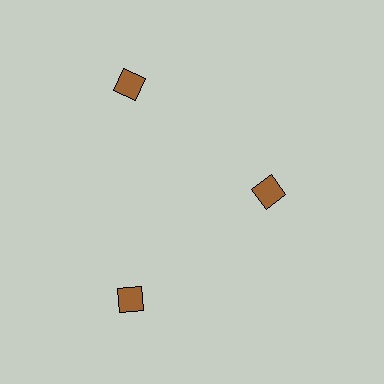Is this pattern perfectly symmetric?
No. The 3 brown diamonds are arranged in a ring, but one element near the 3 o'clock position is pulled inward toward the center, breaking the 3-fold rotational symmetry.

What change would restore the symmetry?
The symmetry would be restored by moving it outward, back onto the ring so that all 3 diamonds sit at equal angles and equal distance from the center.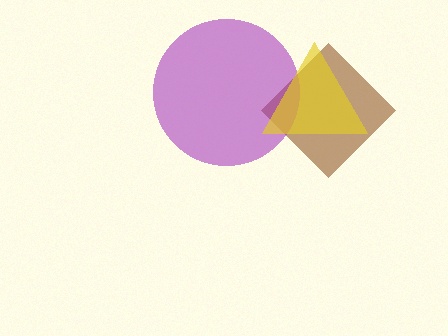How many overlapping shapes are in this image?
There are 3 overlapping shapes in the image.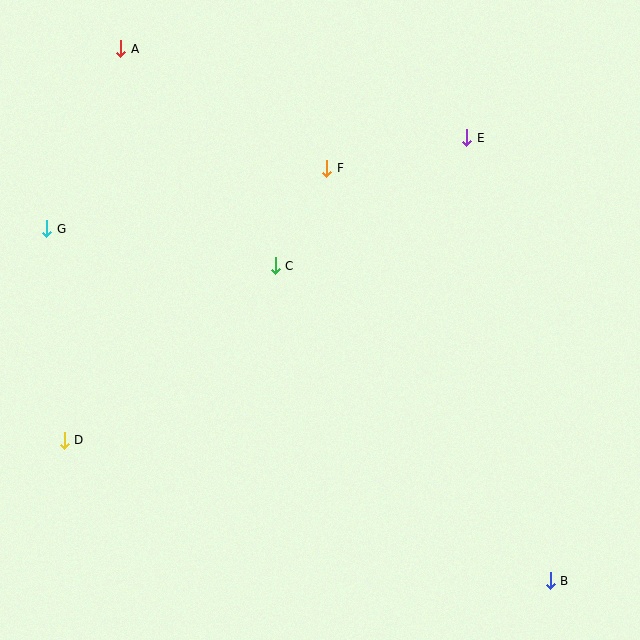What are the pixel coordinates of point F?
Point F is at (327, 168).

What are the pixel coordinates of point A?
Point A is at (121, 49).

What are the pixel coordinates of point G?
Point G is at (47, 229).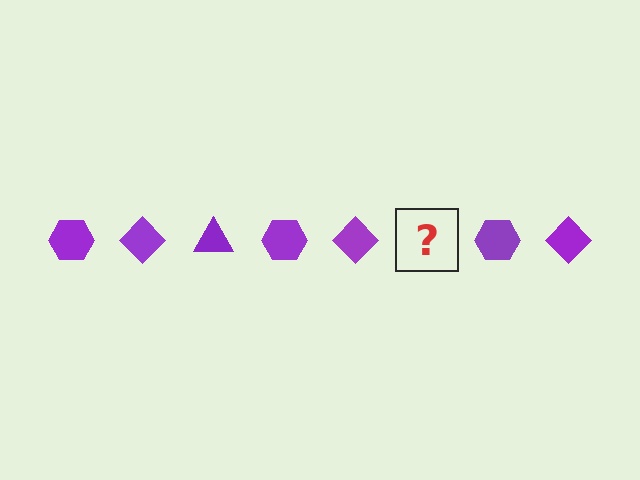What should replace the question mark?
The question mark should be replaced with a purple triangle.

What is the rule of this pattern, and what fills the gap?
The rule is that the pattern cycles through hexagon, diamond, triangle shapes in purple. The gap should be filled with a purple triangle.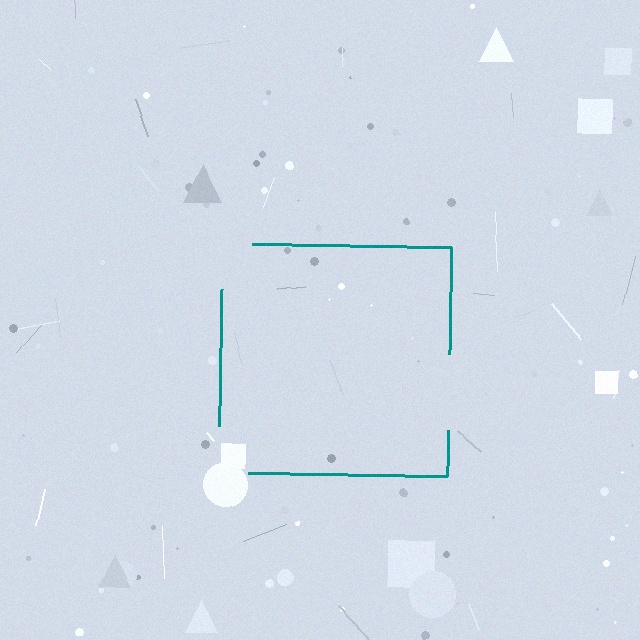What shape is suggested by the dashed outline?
The dashed outline suggests a square.